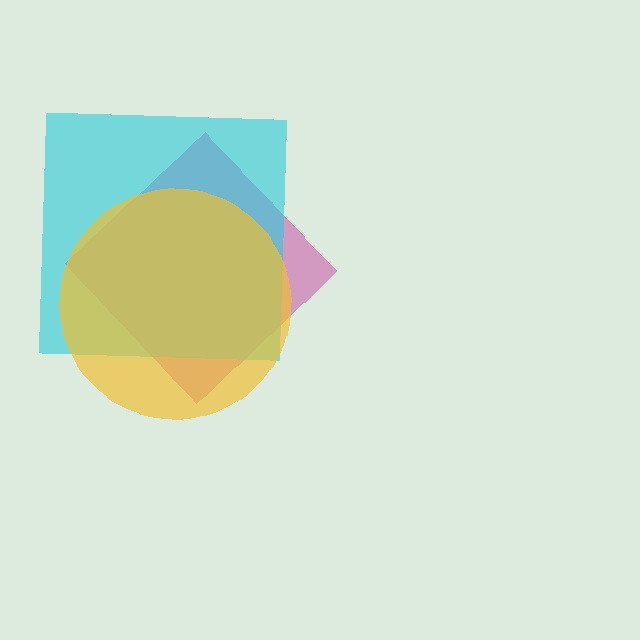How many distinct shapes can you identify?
There are 3 distinct shapes: a magenta diamond, a cyan square, a yellow circle.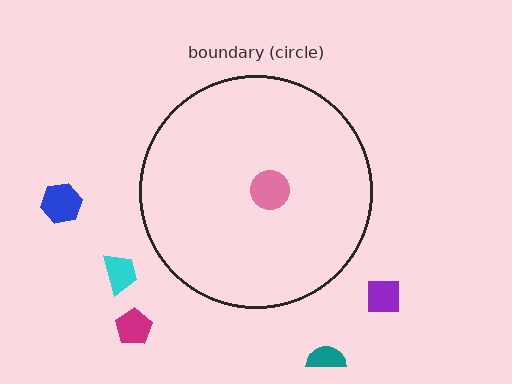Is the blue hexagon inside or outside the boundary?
Outside.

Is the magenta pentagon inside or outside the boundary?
Outside.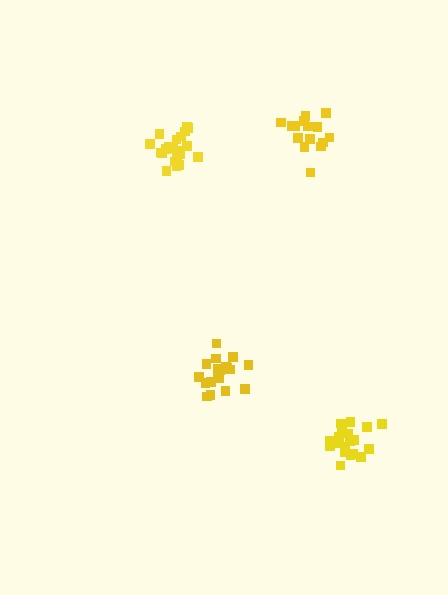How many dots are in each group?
Group 1: 20 dots, Group 2: 15 dots, Group 3: 20 dots, Group 4: 21 dots (76 total).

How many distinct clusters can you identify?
There are 4 distinct clusters.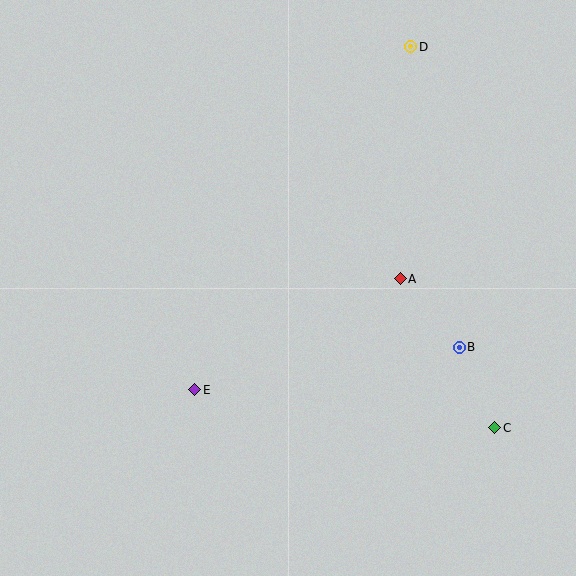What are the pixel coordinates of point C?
Point C is at (495, 428).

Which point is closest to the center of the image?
Point A at (400, 279) is closest to the center.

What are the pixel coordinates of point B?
Point B is at (459, 347).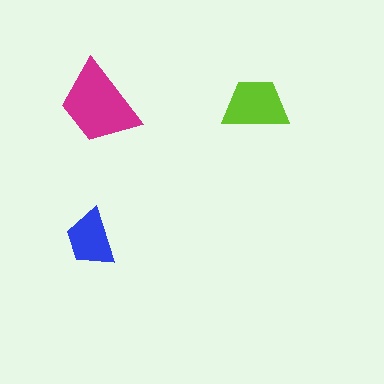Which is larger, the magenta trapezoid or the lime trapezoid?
The magenta one.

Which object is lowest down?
The blue trapezoid is bottommost.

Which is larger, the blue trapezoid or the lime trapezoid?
The lime one.